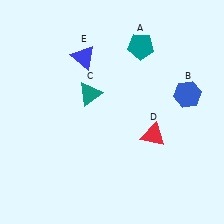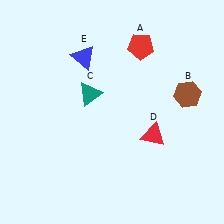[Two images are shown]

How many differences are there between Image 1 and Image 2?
There are 2 differences between the two images.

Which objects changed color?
A changed from teal to red. B changed from blue to brown.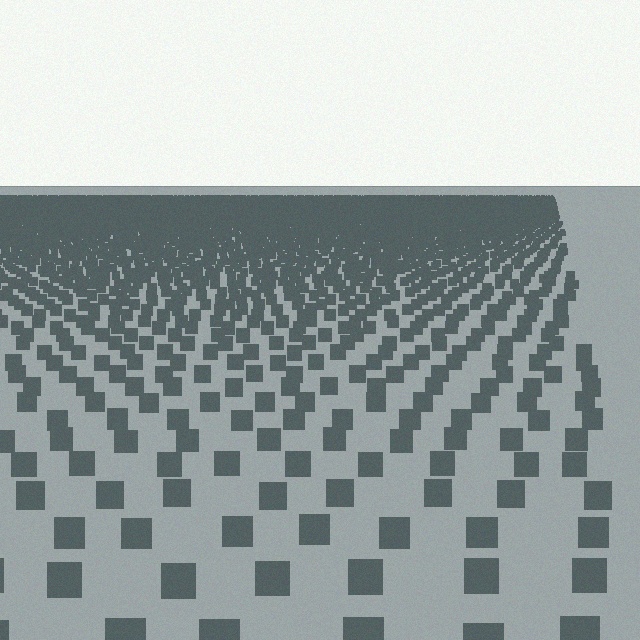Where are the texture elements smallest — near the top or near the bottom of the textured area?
Near the top.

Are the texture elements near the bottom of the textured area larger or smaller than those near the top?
Larger. Near the bottom, elements are closer to the viewer and appear at a bigger on-screen size.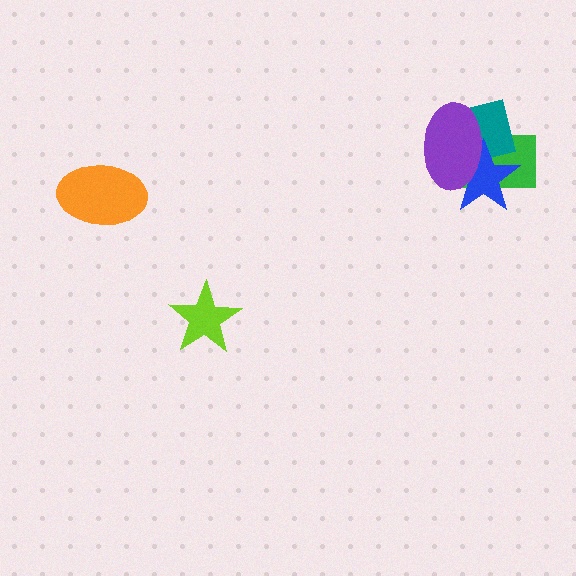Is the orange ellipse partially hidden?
No, no other shape covers it.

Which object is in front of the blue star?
The purple ellipse is in front of the blue star.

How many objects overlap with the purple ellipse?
3 objects overlap with the purple ellipse.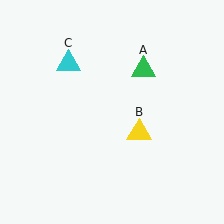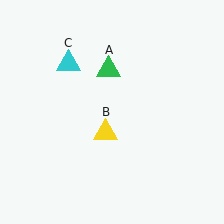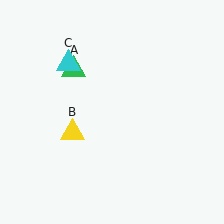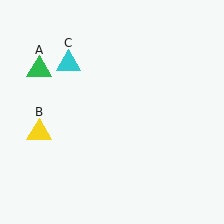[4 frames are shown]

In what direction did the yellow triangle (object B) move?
The yellow triangle (object B) moved left.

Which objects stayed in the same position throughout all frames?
Cyan triangle (object C) remained stationary.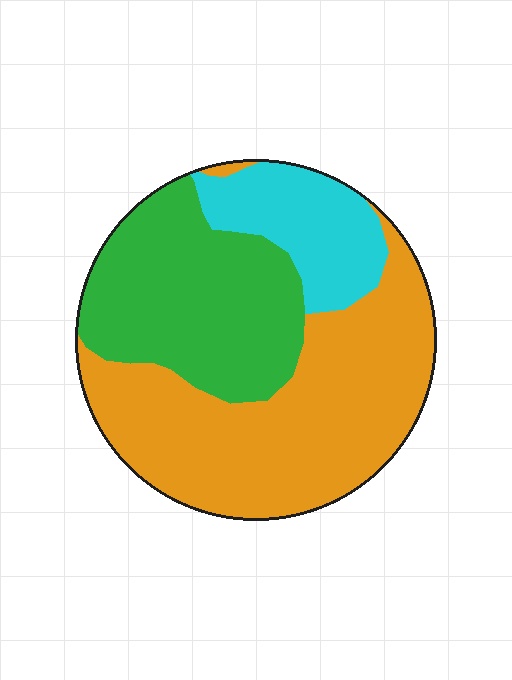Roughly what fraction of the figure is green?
Green takes up about one third (1/3) of the figure.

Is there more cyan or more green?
Green.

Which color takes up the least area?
Cyan, at roughly 15%.